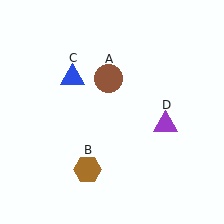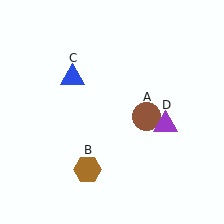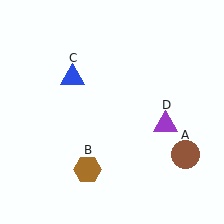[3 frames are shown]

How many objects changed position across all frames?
1 object changed position: brown circle (object A).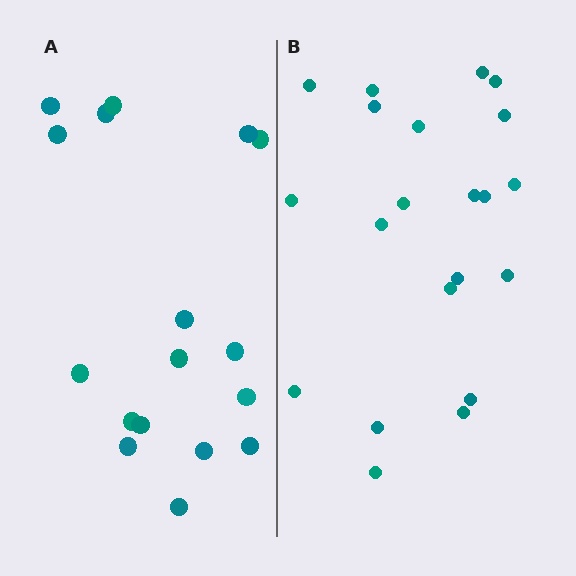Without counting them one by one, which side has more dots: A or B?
Region B (the right region) has more dots.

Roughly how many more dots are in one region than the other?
Region B has about 4 more dots than region A.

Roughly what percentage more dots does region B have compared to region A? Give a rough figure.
About 25% more.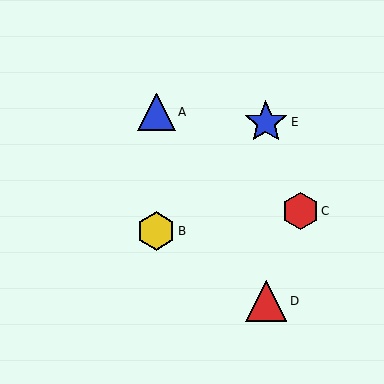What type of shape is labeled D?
Shape D is a red triangle.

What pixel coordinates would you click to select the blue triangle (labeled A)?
Click at (157, 112) to select the blue triangle A.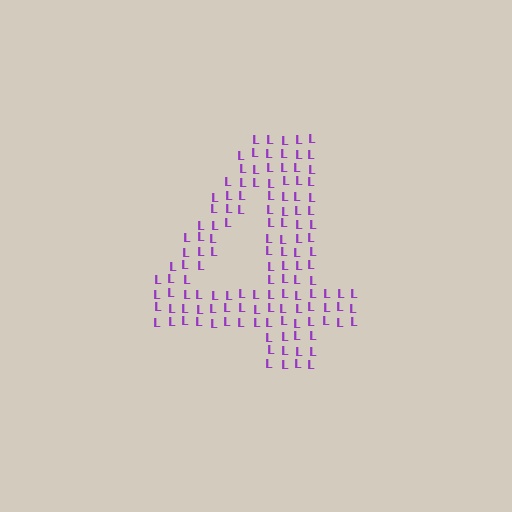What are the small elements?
The small elements are letter L's.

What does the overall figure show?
The overall figure shows the digit 4.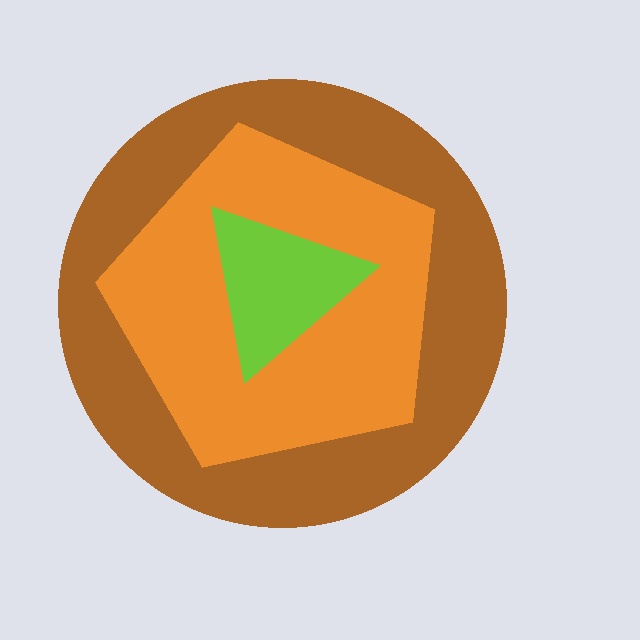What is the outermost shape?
The brown circle.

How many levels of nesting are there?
3.